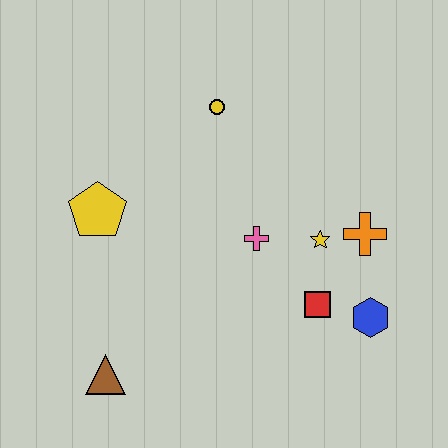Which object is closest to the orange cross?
The yellow star is closest to the orange cross.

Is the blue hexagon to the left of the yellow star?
No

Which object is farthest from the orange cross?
The brown triangle is farthest from the orange cross.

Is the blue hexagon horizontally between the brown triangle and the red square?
No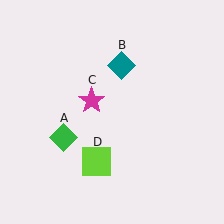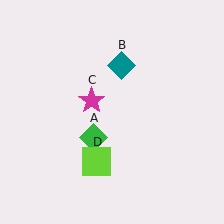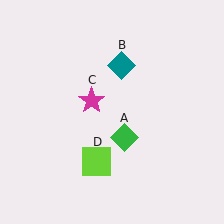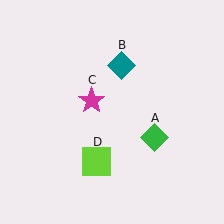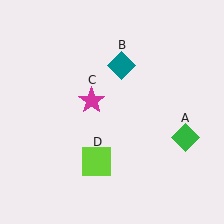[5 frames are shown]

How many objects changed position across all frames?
1 object changed position: green diamond (object A).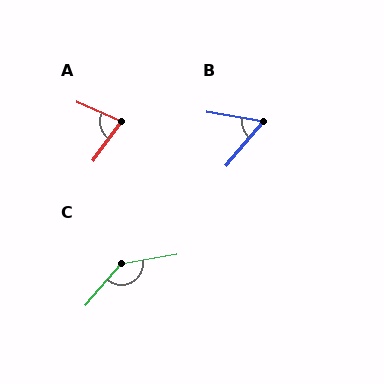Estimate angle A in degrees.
Approximately 78 degrees.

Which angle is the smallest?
B, at approximately 60 degrees.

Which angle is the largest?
C, at approximately 141 degrees.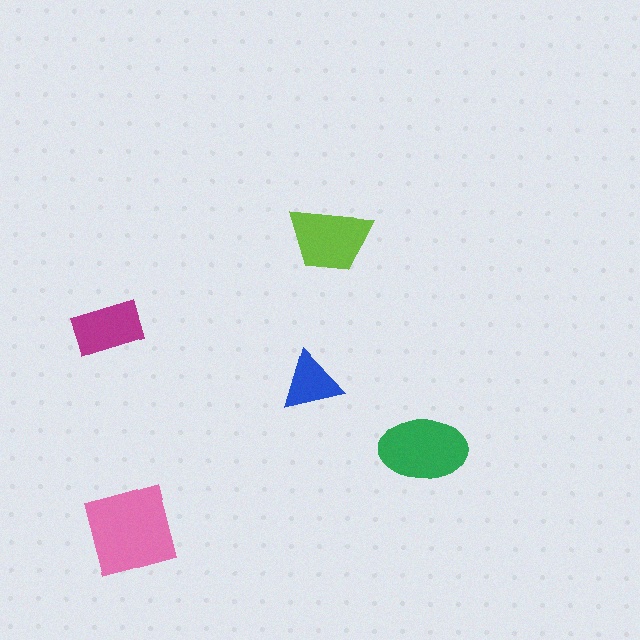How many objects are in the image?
There are 5 objects in the image.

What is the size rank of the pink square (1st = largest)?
1st.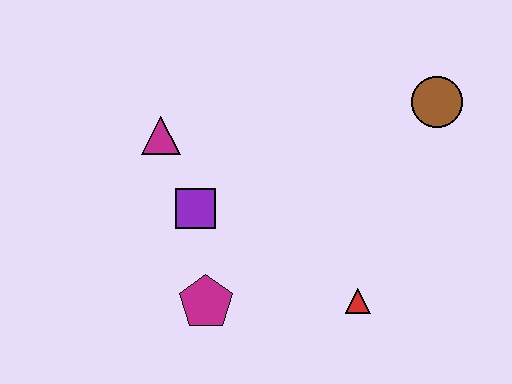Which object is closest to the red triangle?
The magenta pentagon is closest to the red triangle.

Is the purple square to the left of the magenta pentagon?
Yes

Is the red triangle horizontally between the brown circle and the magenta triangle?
Yes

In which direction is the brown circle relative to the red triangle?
The brown circle is above the red triangle.